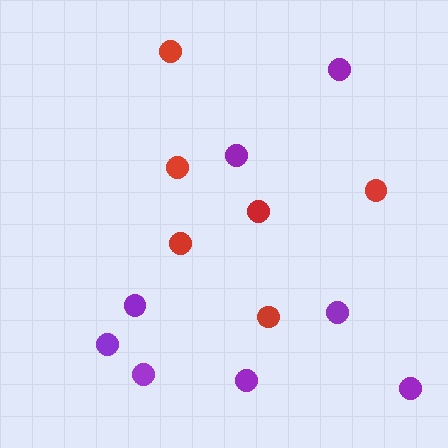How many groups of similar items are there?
There are 2 groups: one group of red circles (6) and one group of purple circles (8).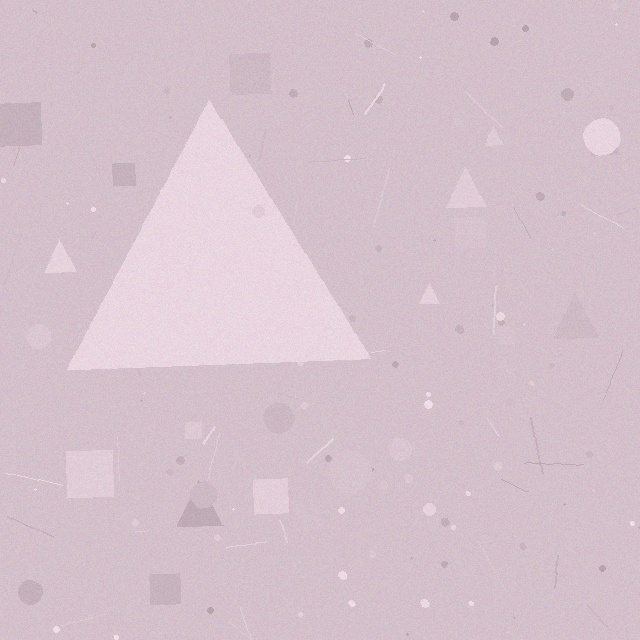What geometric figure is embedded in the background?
A triangle is embedded in the background.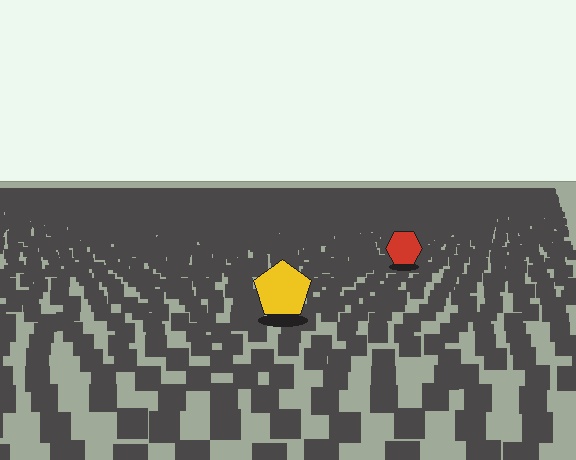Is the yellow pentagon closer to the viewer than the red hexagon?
Yes. The yellow pentagon is closer — you can tell from the texture gradient: the ground texture is coarser near it.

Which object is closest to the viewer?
The yellow pentagon is closest. The texture marks near it are larger and more spread out.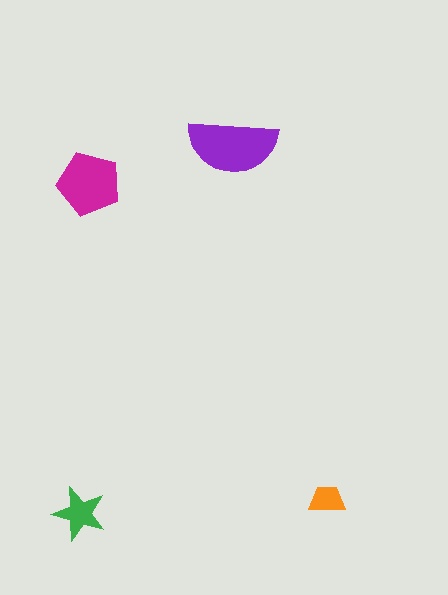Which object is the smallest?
The orange trapezoid.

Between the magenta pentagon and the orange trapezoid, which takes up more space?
The magenta pentagon.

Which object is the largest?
The purple semicircle.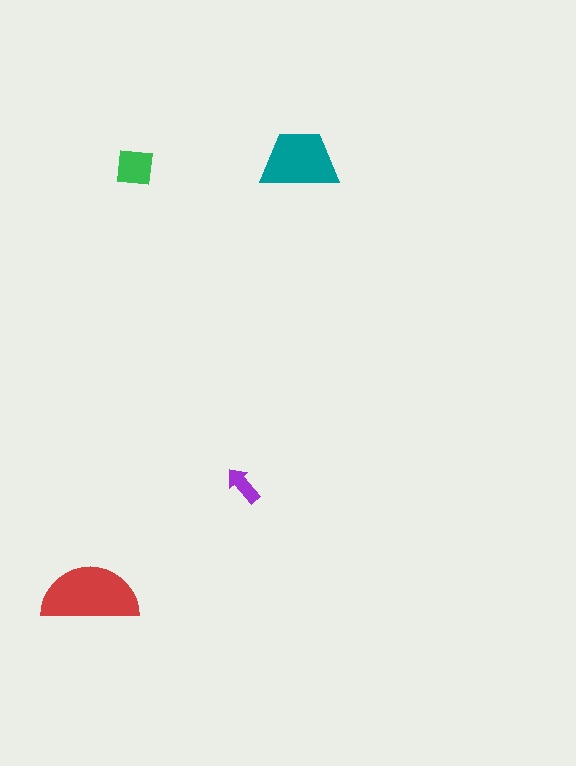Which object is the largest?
The red semicircle.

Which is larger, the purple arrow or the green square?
The green square.